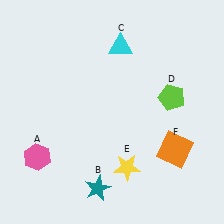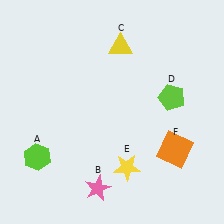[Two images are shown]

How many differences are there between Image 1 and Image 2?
There are 3 differences between the two images.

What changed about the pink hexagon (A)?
In Image 1, A is pink. In Image 2, it changed to lime.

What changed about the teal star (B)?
In Image 1, B is teal. In Image 2, it changed to pink.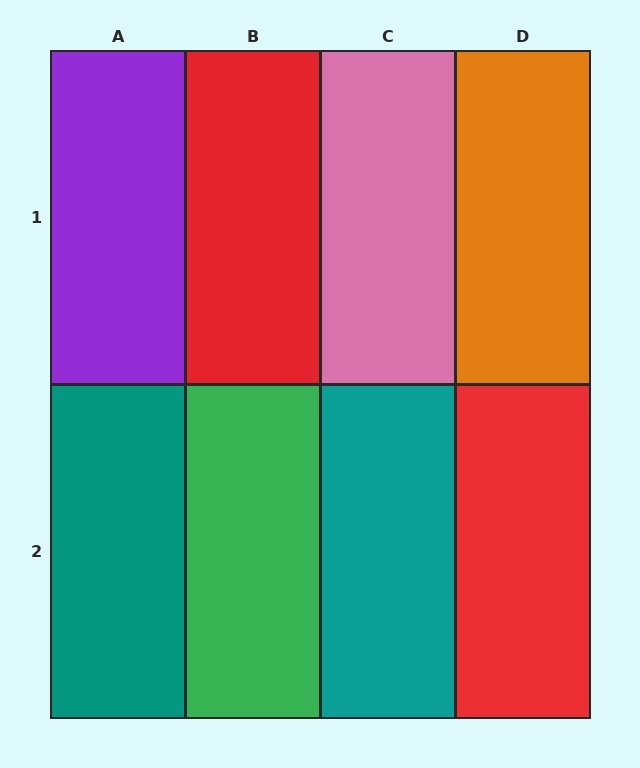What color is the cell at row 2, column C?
Teal.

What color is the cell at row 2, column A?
Teal.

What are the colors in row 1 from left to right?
Purple, red, pink, orange.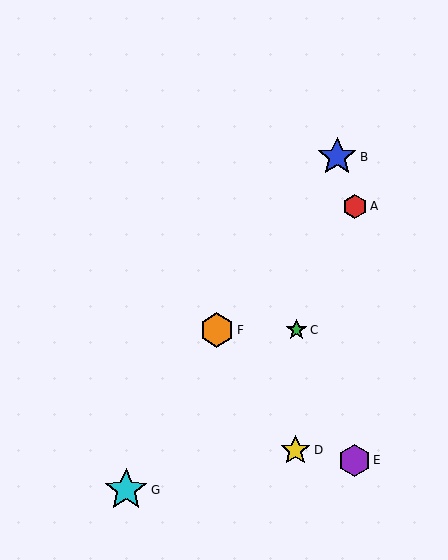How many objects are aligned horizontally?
2 objects (C, F) are aligned horizontally.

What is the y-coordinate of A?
Object A is at y≈206.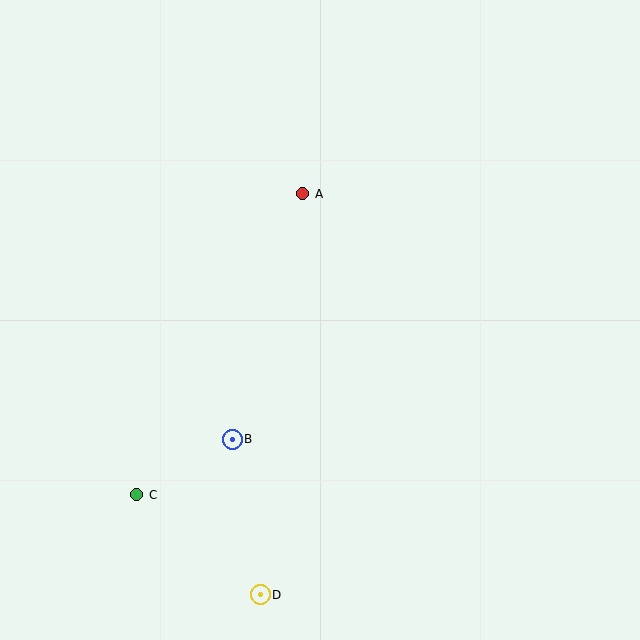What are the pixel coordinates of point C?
Point C is at (137, 495).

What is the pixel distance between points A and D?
The distance between A and D is 403 pixels.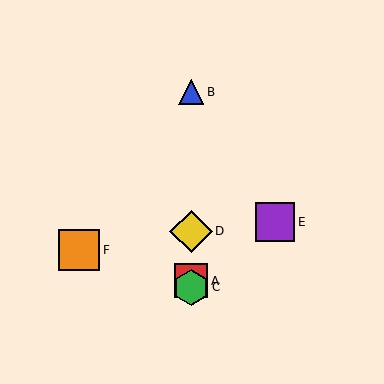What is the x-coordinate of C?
Object C is at x≈191.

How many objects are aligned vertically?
4 objects (A, B, C, D) are aligned vertically.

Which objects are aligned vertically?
Objects A, B, C, D are aligned vertically.